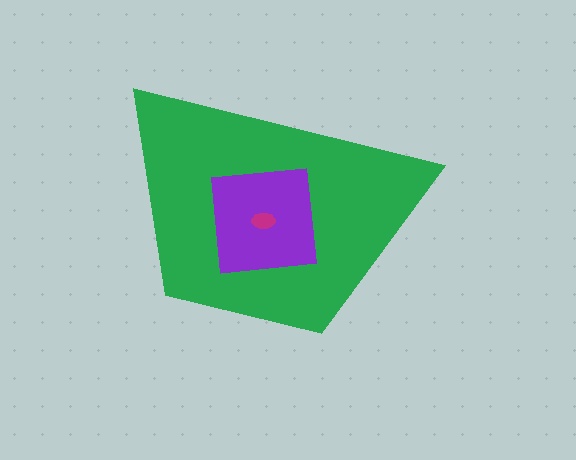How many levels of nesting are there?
3.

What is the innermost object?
The magenta ellipse.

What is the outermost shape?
The green trapezoid.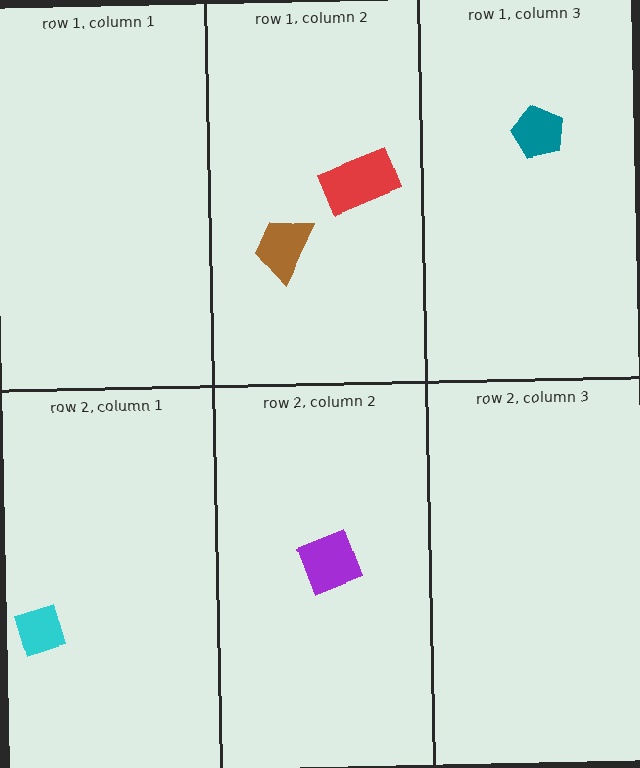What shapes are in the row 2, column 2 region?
The purple square.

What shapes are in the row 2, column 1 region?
The cyan diamond.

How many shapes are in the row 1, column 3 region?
1.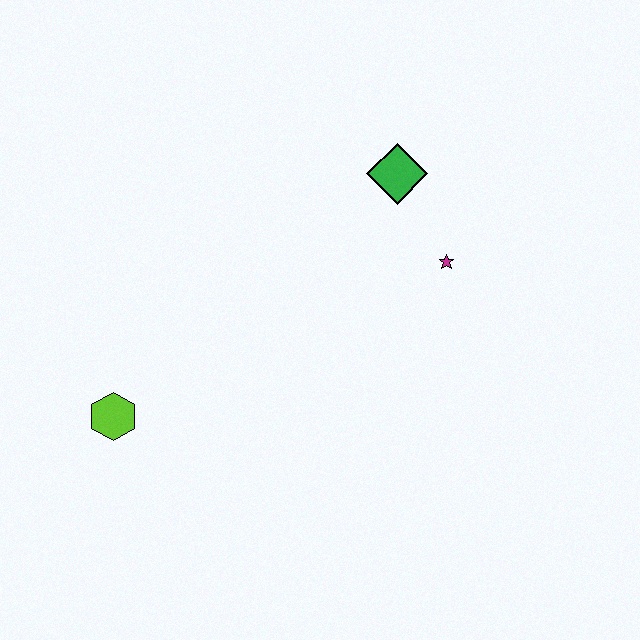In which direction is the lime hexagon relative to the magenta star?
The lime hexagon is to the left of the magenta star.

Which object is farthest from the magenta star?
The lime hexagon is farthest from the magenta star.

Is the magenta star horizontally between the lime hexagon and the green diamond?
No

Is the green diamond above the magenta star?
Yes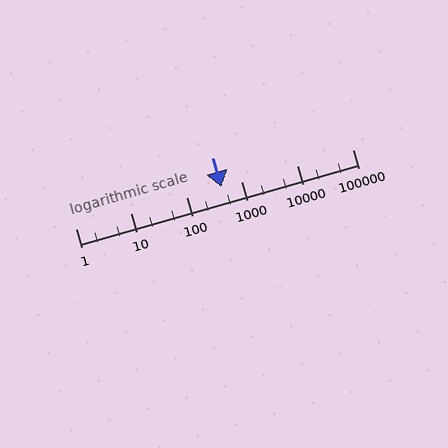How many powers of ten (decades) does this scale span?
The scale spans 5 decades, from 1 to 100000.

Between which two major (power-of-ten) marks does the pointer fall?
The pointer is between 100 and 1000.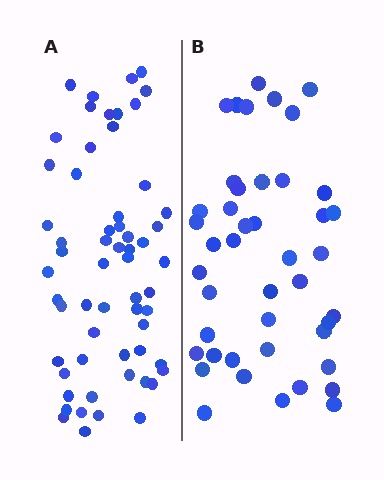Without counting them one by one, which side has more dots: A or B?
Region A (the left region) has more dots.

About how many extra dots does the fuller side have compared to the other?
Region A has approximately 15 more dots than region B.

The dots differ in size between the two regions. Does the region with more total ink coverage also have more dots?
No. Region B has more total ink coverage because its dots are larger, but region A actually contains more individual dots. Total area can be misleading — the number of items is what matters here.